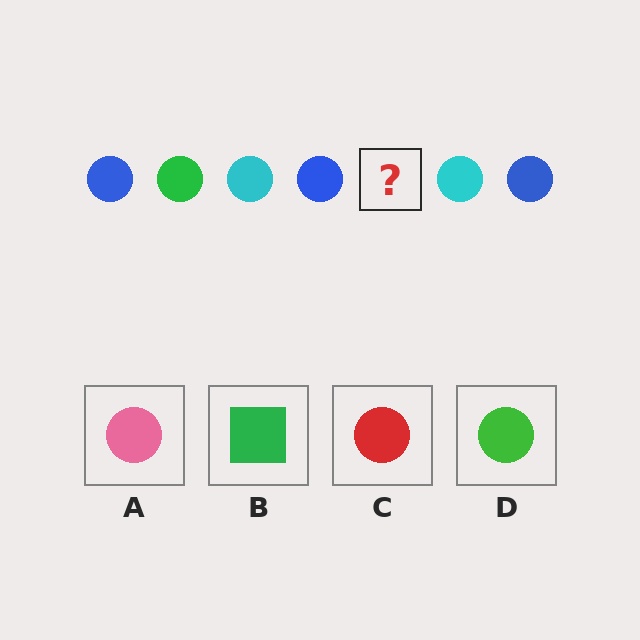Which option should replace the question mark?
Option D.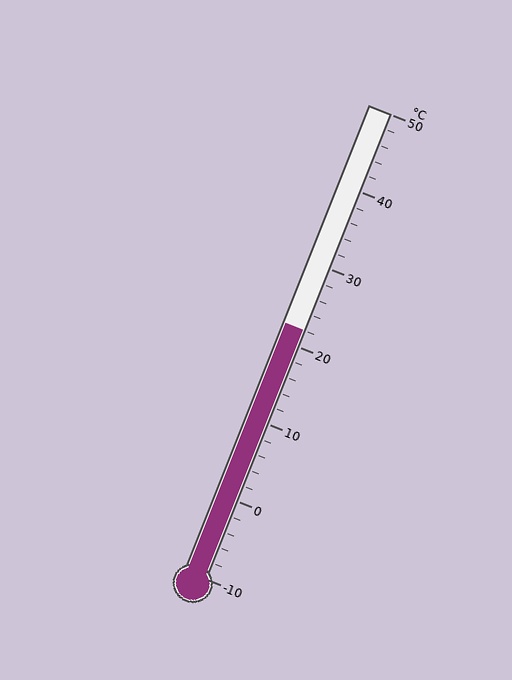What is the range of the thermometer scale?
The thermometer scale ranges from -10°C to 50°C.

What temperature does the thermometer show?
The thermometer shows approximately 22°C.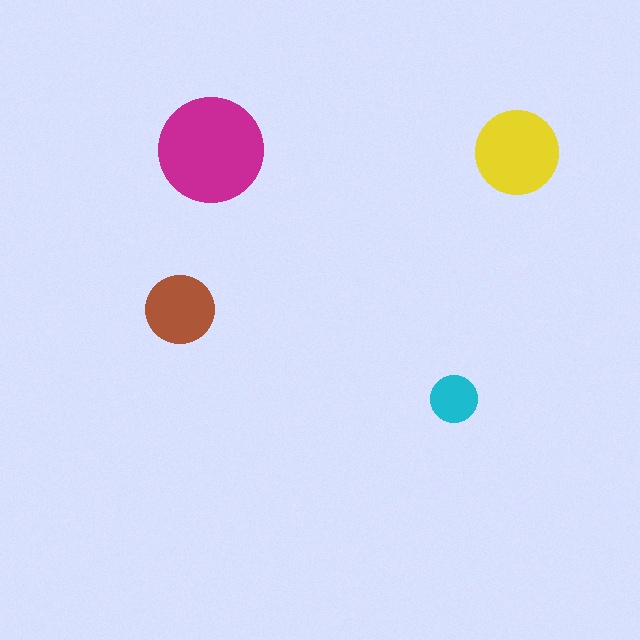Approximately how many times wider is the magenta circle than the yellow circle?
About 1.5 times wider.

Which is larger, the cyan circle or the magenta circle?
The magenta one.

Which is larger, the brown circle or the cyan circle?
The brown one.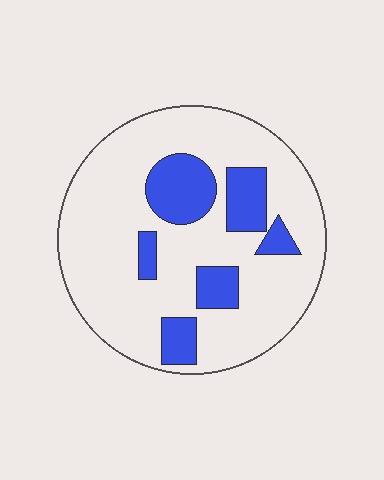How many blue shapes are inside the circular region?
6.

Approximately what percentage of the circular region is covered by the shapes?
Approximately 20%.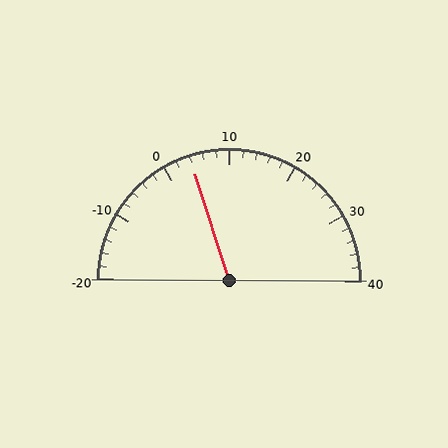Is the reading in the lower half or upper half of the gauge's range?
The reading is in the lower half of the range (-20 to 40).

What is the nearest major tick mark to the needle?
The nearest major tick mark is 0.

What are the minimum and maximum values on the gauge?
The gauge ranges from -20 to 40.